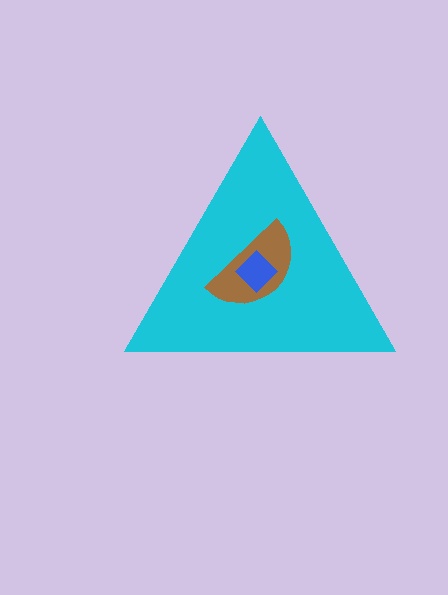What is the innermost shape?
The blue diamond.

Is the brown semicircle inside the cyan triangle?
Yes.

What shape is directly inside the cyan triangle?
The brown semicircle.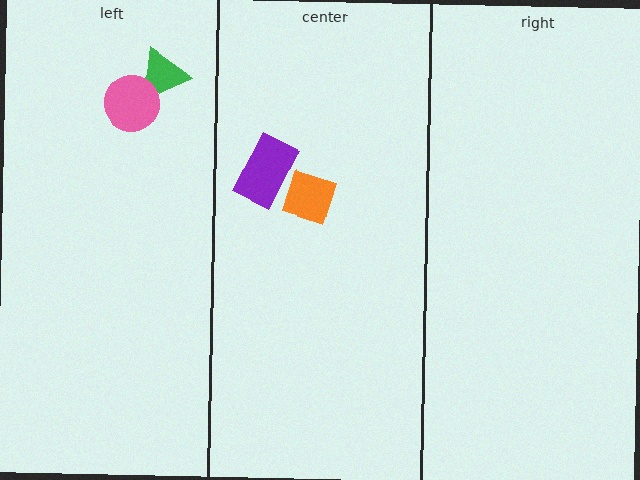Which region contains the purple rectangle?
The center region.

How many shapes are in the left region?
2.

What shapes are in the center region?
The orange diamond, the purple rectangle.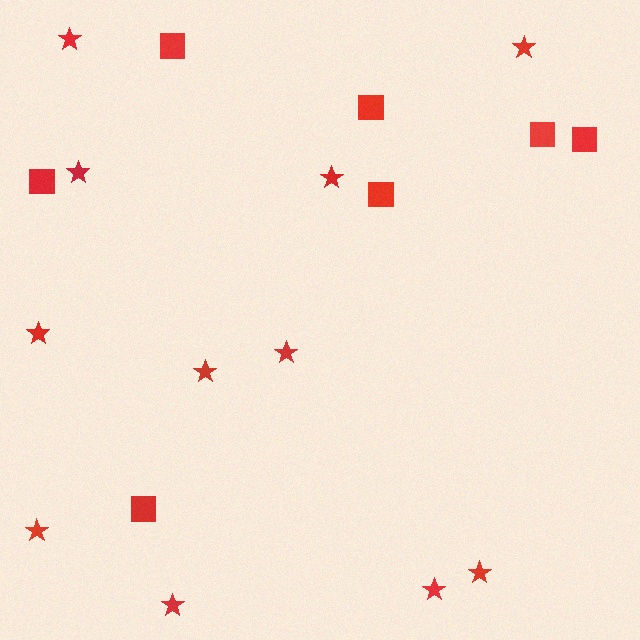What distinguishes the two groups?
There are 2 groups: one group of squares (7) and one group of stars (11).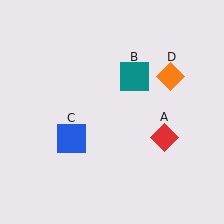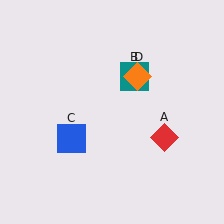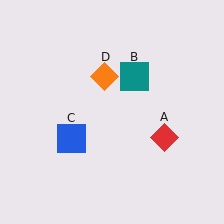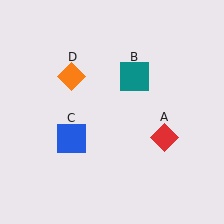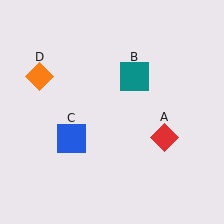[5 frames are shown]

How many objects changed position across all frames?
1 object changed position: orange diamond (object D).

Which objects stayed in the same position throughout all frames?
Red diamond (object A) and teal square (object B) and blue square (object C) remained stationary.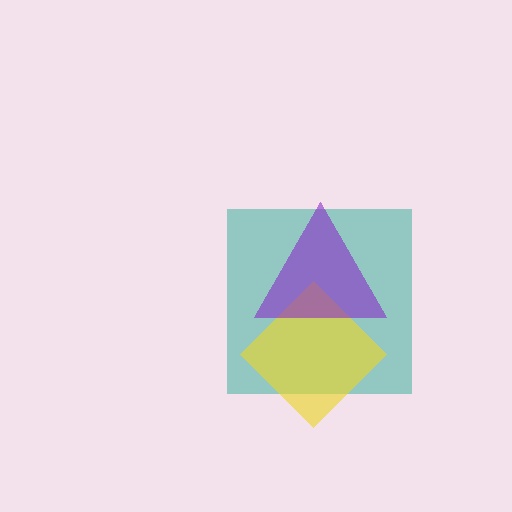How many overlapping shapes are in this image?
There are 3 overlapping shapes in the image.